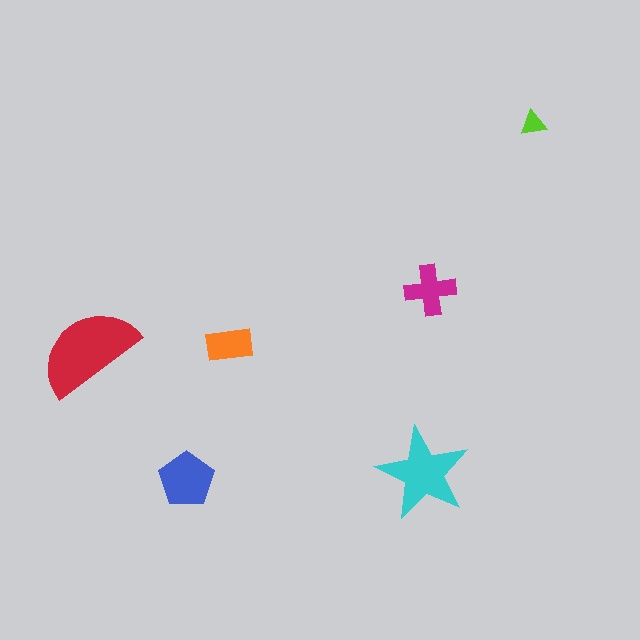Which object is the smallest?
The lime triangle.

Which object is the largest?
The red semicircle.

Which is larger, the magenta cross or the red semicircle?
The red semicircle.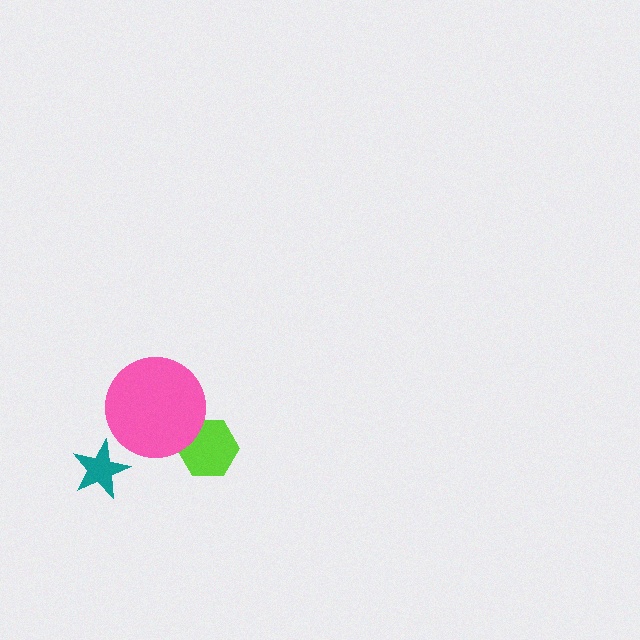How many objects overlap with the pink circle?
1 object overlaps with the pink circle.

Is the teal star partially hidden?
No, no other shape covers it.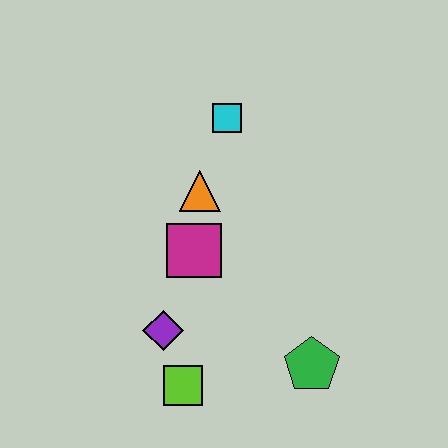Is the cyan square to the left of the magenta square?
No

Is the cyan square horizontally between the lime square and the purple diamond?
No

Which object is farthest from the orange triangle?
The green pentagon is farthest from the orange triangle.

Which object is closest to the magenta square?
The orange triangle is closest to the magenta square.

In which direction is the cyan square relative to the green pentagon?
The cyan square is above the green pentagon.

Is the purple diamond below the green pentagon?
No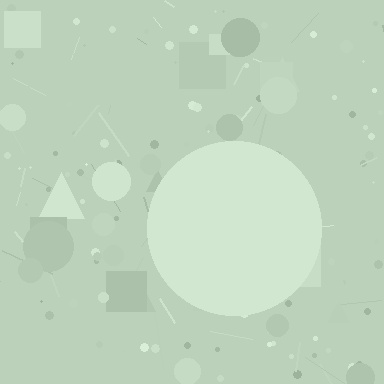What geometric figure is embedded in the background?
A circle is embedded in the background.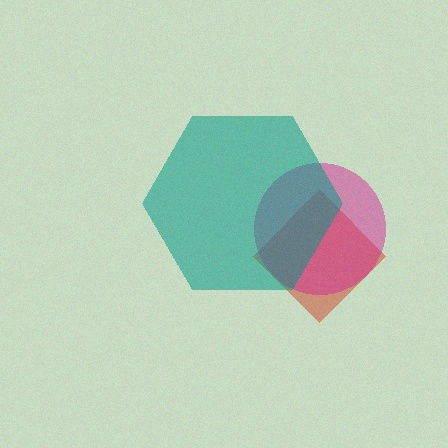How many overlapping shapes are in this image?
There are 3 overlapping shapes in the image.